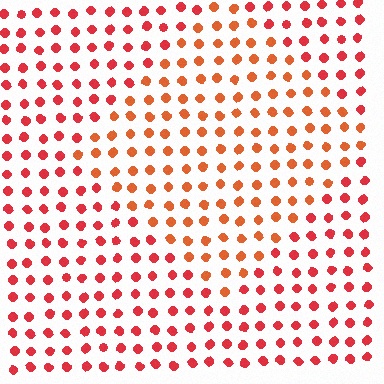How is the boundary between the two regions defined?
The boundary is defined purely by a slight shift in hue (about 23 degrees). Spacing, size, and orientation are identical on both sides.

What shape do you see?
I see a diamond.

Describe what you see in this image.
The image is filled with small red elements in a uniform arrangement. A diamond-shaped region is visible where the elements are tinted to a slightly different hue, forming a subtle color boundary.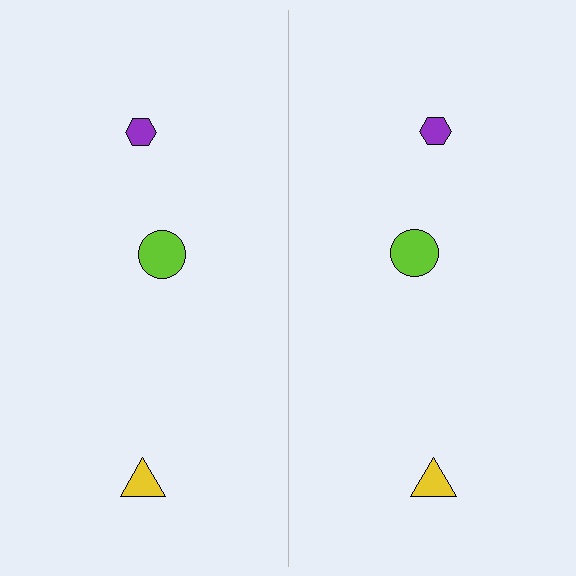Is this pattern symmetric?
Yes, this pattern has bilateral (reflection) symmetry.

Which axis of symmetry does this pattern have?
The pattern has a vertical axis of symmetry running through the center of the image.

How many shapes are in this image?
There are 6 shapes in this image.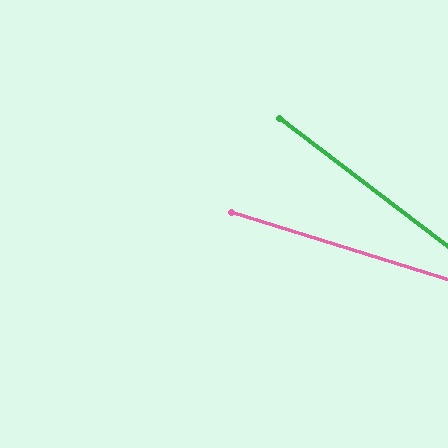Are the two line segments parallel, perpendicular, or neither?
Neither parallel nor perpendicular — they differ by about 20°.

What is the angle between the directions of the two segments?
Approximately 20 degrees.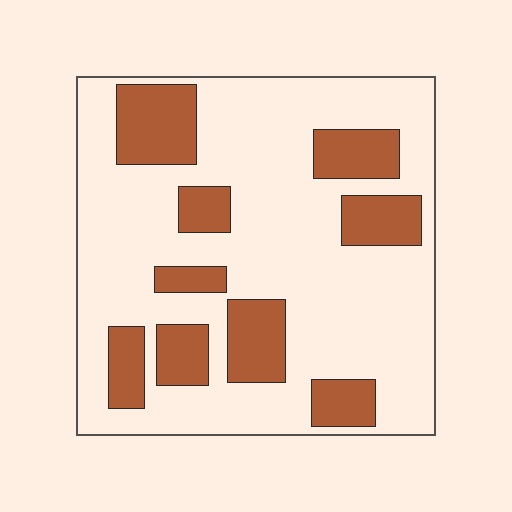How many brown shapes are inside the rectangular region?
9.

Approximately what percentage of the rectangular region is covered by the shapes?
Approximately 25%.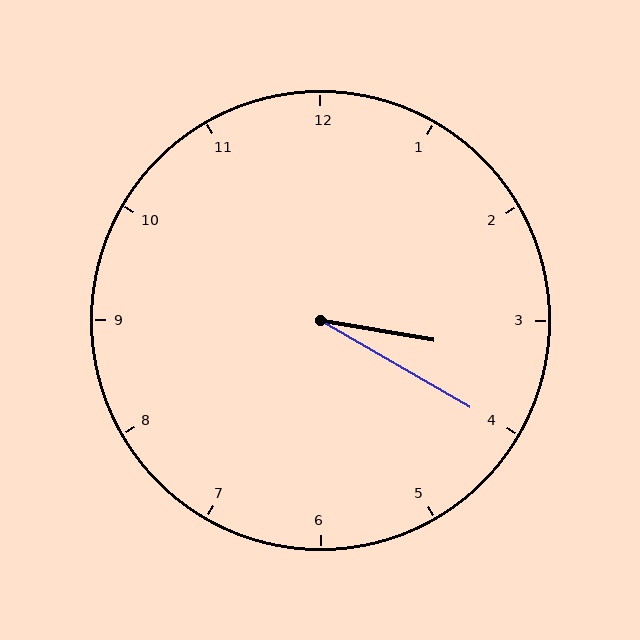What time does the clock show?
3:20.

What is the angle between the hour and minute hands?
Approximately 20 degrees.